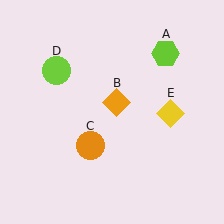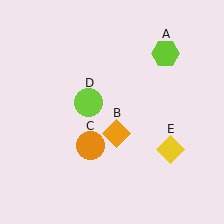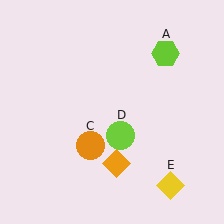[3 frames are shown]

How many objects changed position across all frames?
3 objects changed position: orange diamond (object B), lime circle (object D), yellow diamond (object E).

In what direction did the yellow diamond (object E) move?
The yellow diamond (object E) moved down.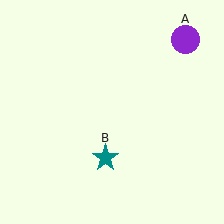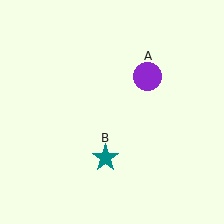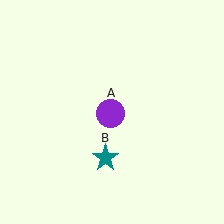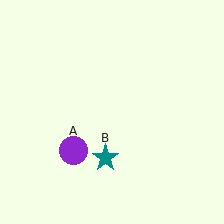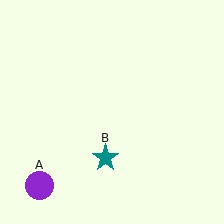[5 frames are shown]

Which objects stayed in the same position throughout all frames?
Teal star (object B) remained stationary.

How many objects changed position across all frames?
1 object changed position: purple circle (object A).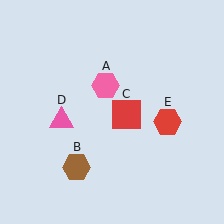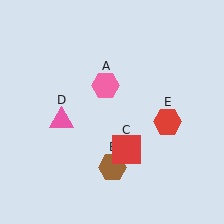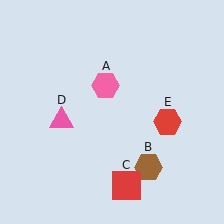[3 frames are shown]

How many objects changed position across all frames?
2 objects changed position: brown hexagon (object B), red square (object C).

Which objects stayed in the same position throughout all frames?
Pink hexagon (object A) and pink triangle (object D) and red hexagon (object E) remained stationary.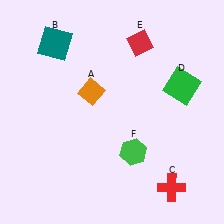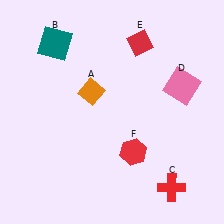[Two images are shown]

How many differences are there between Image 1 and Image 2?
There are 2 differences between the two images.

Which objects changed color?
D changed from green to pink. F changed from green to red.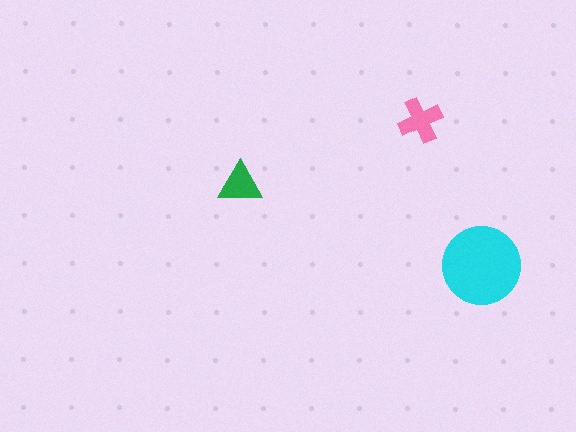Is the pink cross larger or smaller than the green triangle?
Larger.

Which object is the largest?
The cyan circle.